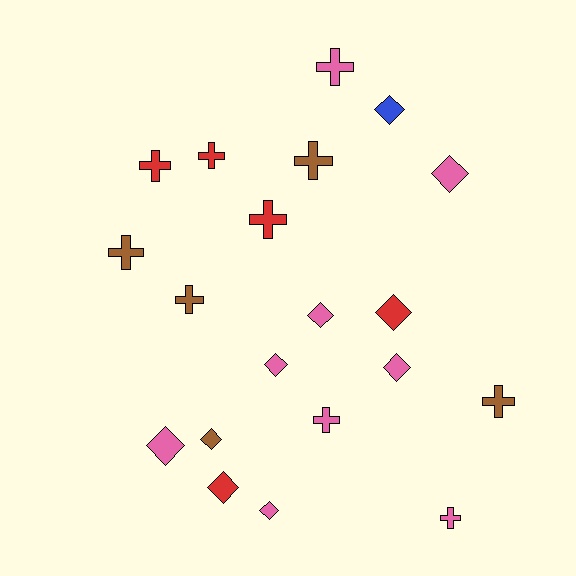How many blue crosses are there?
There are no blue crosses.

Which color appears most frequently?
Pink, with 9 objects.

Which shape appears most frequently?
Cross, with 10 objects.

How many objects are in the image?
There are 20 objects.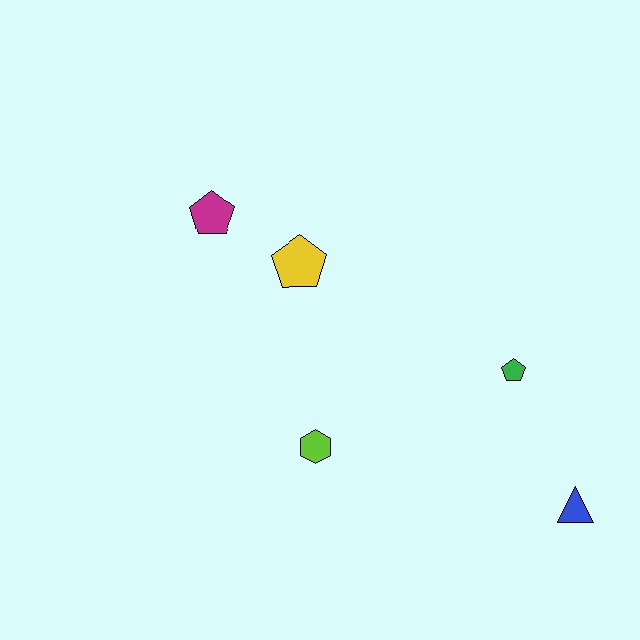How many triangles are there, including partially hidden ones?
There is 1 triangle.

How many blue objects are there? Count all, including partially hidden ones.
There is 1 blue object.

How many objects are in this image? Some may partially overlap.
There are 5 objects.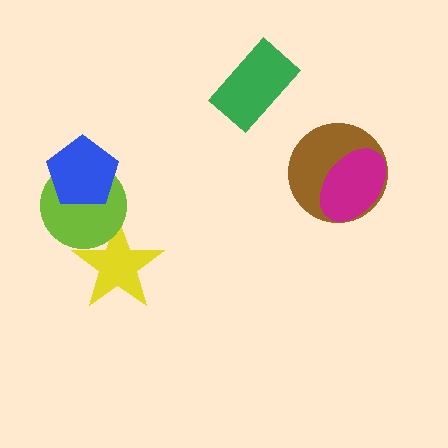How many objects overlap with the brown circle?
1 object overlaps with the brown circle.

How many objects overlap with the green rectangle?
0 objects overlap with the green rectangle.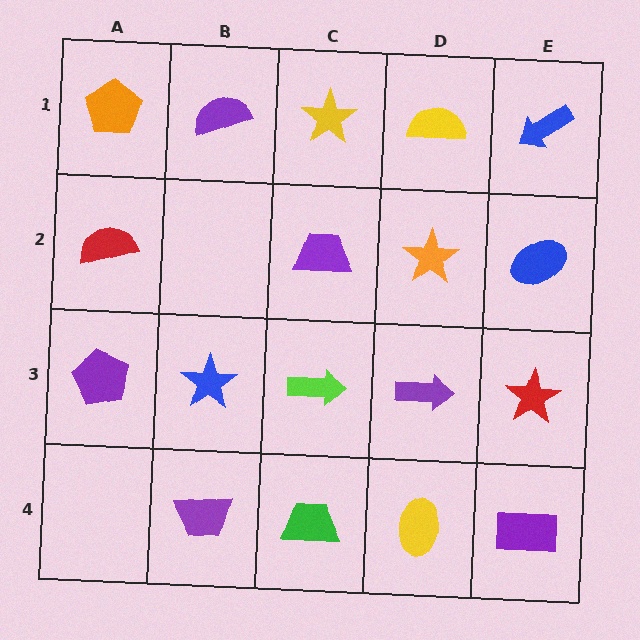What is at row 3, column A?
A purple pentagon.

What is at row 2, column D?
An orange star.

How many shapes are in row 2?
4 shapes.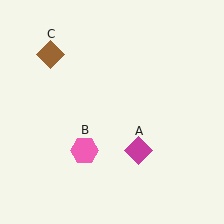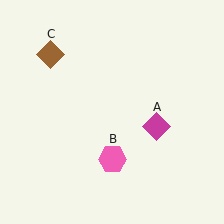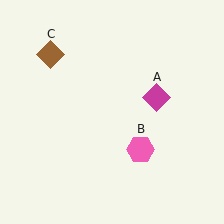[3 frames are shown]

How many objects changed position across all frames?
2 objects changed position: magenta diamond (object A), pink hexagon (object B).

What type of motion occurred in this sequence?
The magenta diamond (object A), pink hexagon (object B) rotated counterclockwise around the center of the scene.